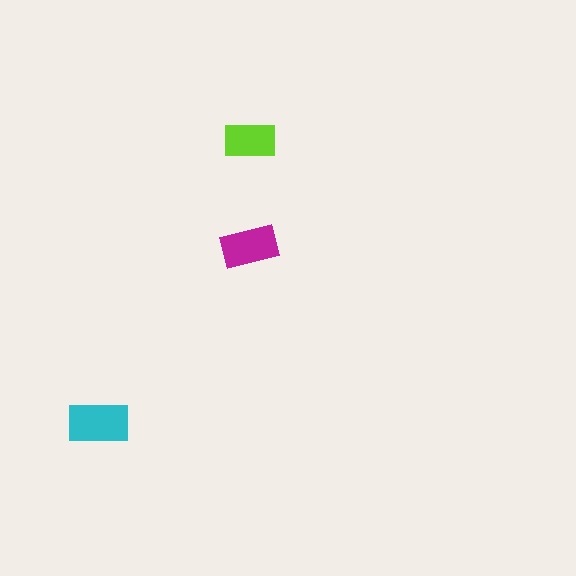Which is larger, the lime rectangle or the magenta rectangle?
The magenta one.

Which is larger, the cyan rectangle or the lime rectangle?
The cyan one.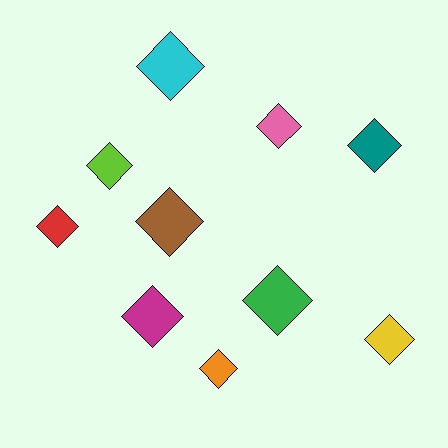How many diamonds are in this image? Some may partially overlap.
There are 10 diamonds.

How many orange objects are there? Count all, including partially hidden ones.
There is 1 orange object.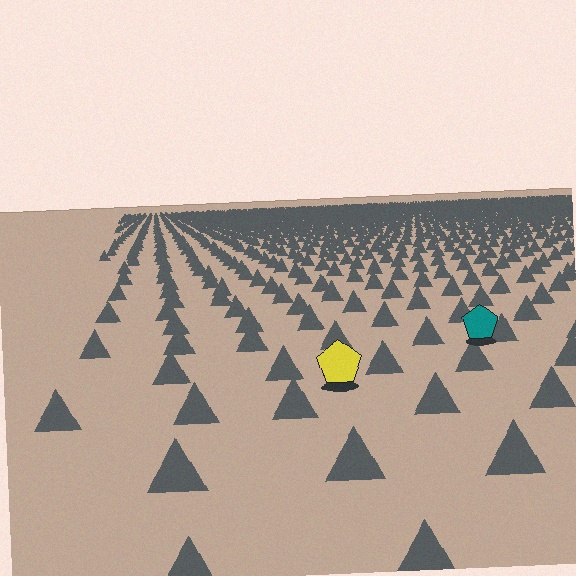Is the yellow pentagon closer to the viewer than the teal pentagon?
Yes. The yellow pentagon is closer — you can tell from the texture gradient: the ground texture is coarser near it.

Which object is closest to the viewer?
The yellow pentagon is closest. The texture marks near it are larger and more spread out.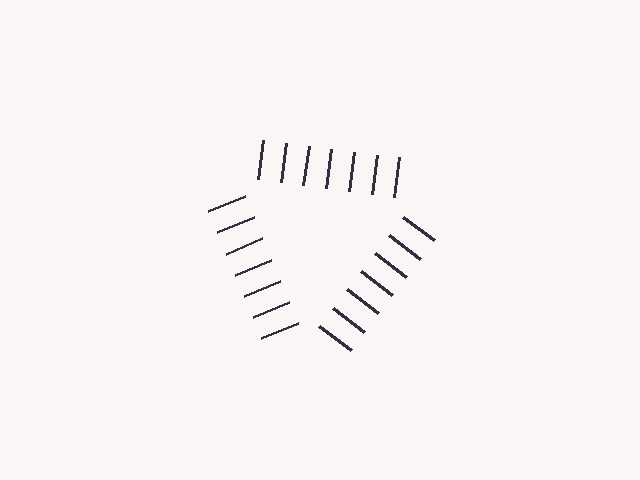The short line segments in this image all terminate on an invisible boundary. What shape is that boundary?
An illusory triangle — the line segments terminate on its edges but no continuous stroke is drawn.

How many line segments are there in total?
21 — 7 along each of the 3 edges.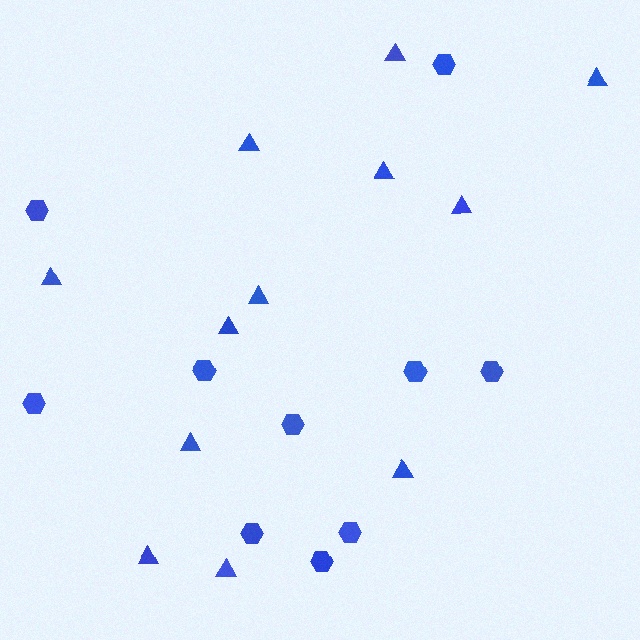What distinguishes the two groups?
There are 2 groups: one group of triangles (12) and one group of hexagons (10).